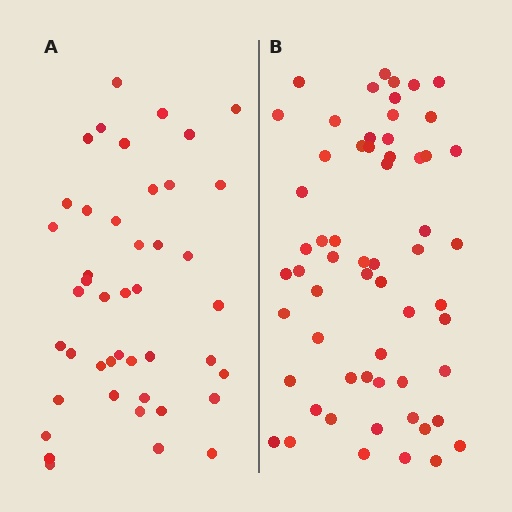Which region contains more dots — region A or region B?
Region B (the right region) has more dots.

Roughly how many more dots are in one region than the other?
Region B has approximately 15 more dots than region A.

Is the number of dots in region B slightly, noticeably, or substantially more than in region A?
Region B has noticeably more, but not dramatically so. The ratio is roughly 1.4 to 1.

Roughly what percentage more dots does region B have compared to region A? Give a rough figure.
About 35% more.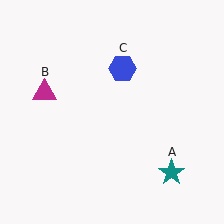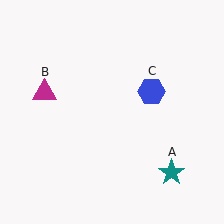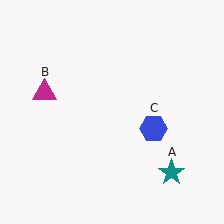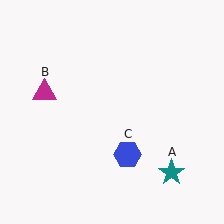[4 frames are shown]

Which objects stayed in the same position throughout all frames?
Teal star (object A) and magenta triangle (object B) remained stationary.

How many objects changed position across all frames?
1 object changed position: blue hexagon (object C).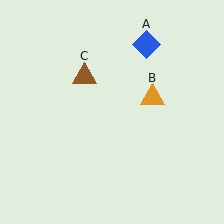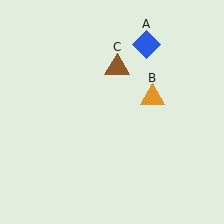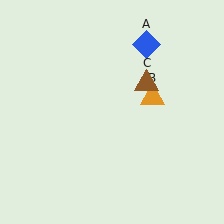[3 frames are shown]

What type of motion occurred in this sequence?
The brown triangle (object C) rotated clockwise around the center of the scene.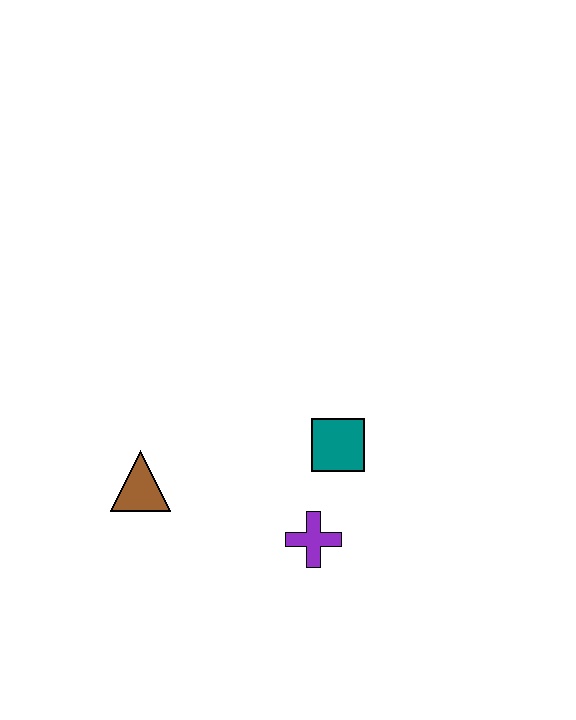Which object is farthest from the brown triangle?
The teal square is farthest from the brown triangle.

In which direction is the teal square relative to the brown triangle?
The teal square is to the right of the brown triangle.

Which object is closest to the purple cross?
The teal square is closest to the purple cross.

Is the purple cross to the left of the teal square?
Yes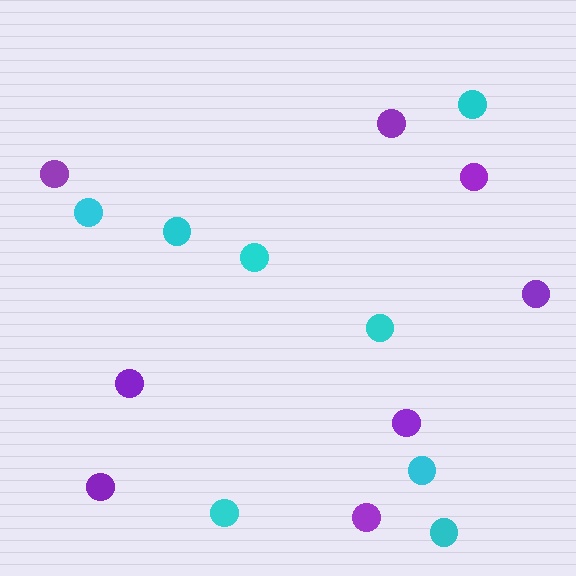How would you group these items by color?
There are 2 groups: one group of cyan circles (8) and one group of purple circles (8).